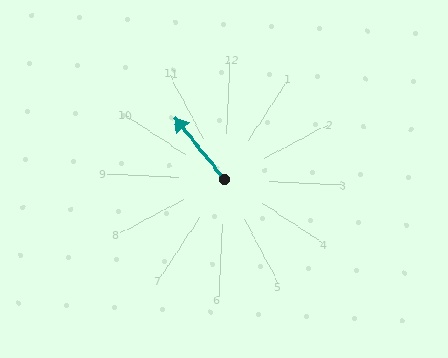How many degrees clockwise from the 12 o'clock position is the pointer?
Approximately 319 degrees.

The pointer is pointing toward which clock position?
Roughly 11 o'clock.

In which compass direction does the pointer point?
Northwest.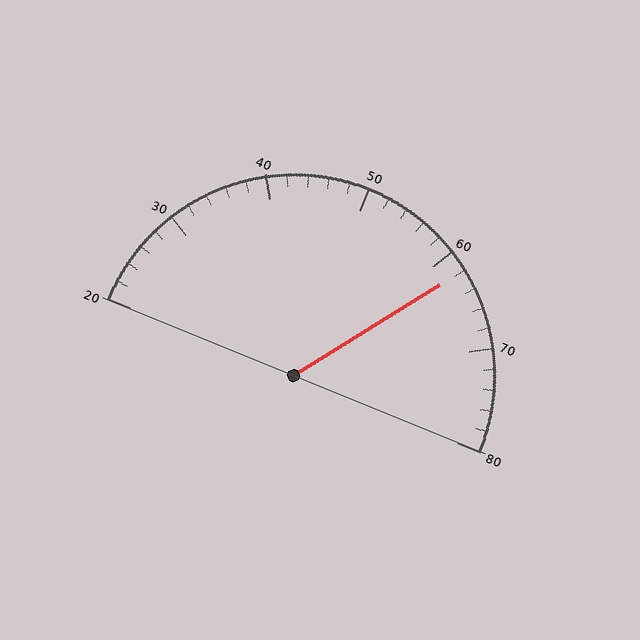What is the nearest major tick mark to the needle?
The nearest major tick mark is 60.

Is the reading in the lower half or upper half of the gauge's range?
The reading is in the upper half of the range (20 to 80).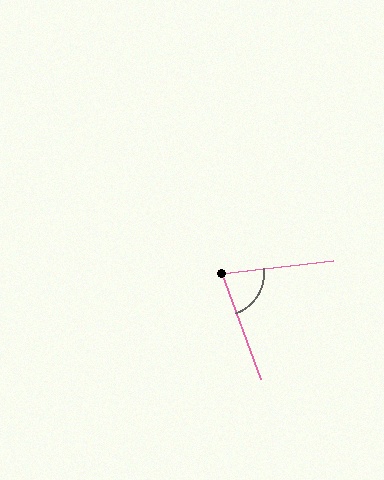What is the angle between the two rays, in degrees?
Approximately 77 degrees.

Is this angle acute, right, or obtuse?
It is acute.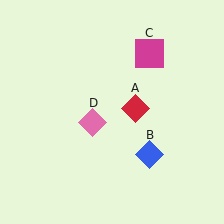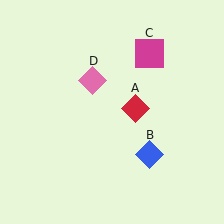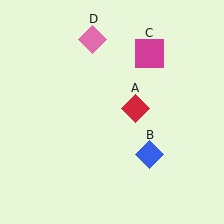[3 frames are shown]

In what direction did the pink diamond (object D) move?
The pink diamond (object D) moved up.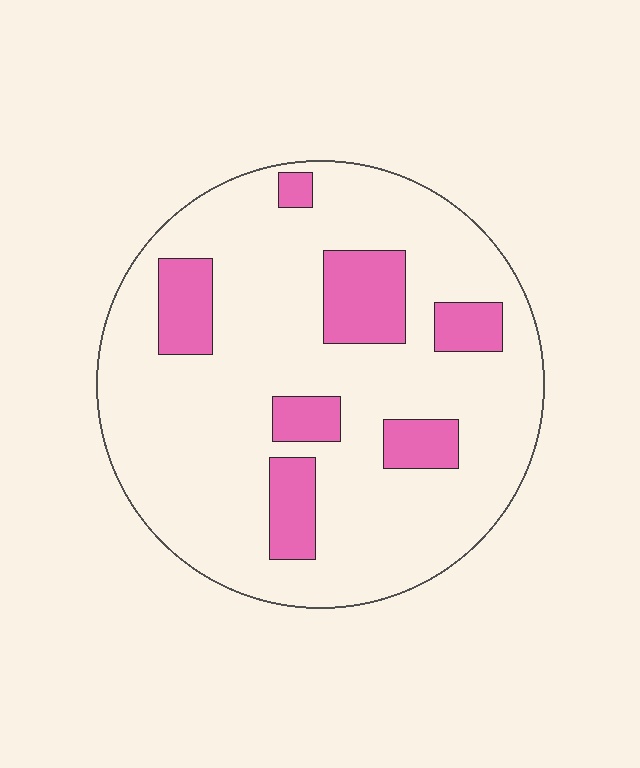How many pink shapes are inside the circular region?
7.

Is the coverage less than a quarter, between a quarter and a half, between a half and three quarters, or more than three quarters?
Less than a quarter.